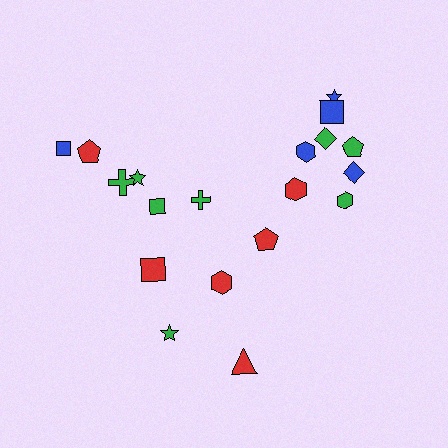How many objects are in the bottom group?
There are 5 objects.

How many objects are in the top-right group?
There are 8 objects.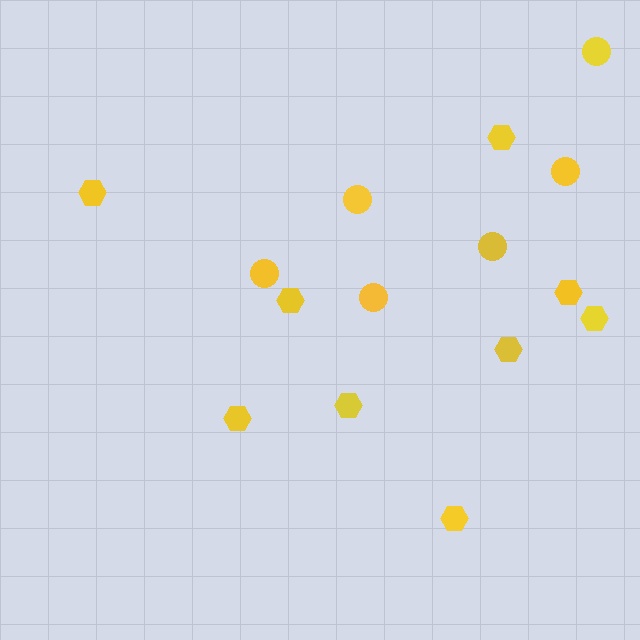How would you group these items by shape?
There are 2 groups: one group of hexagons (9) and one group of circles (6).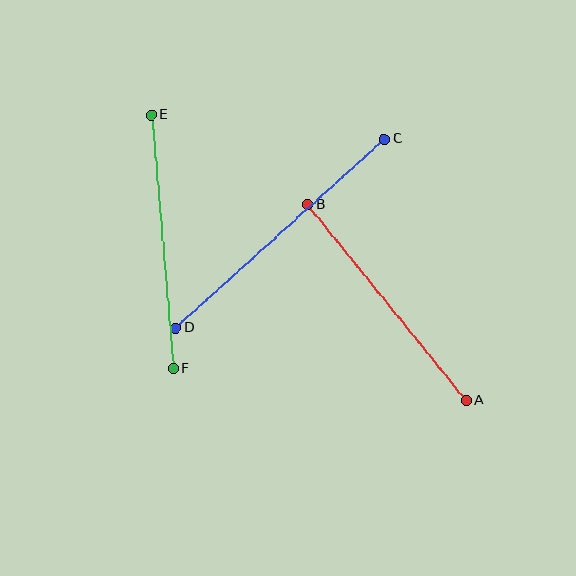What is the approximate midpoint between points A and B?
The midpoint is at approximately (387, 303) pixels.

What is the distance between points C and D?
The distance is approximately 282 pixels.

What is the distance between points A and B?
The distance is approximately 252 pixels.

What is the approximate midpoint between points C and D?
The midpoint is at approximately (280, 234) pixels.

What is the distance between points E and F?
The distance is approximately 255 pixels.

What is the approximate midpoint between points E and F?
The midpoint is at approximately (162, 242) pixels.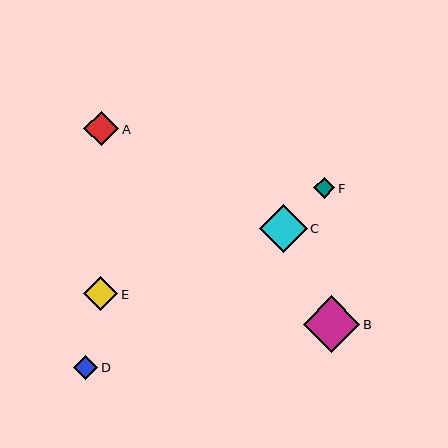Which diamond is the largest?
Diamond B is the largest with a size of approximately 56 pixels.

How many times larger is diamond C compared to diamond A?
Diamond C is approximately 1.4 times the size of diamond A.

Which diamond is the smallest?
Diamond F is the smallest with a size of approximately 21 pixels.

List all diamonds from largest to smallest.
From largest to smallest: B, C, A, E, D, F.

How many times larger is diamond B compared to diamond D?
Diamond B is approximately 2.3 times the size of diamond D.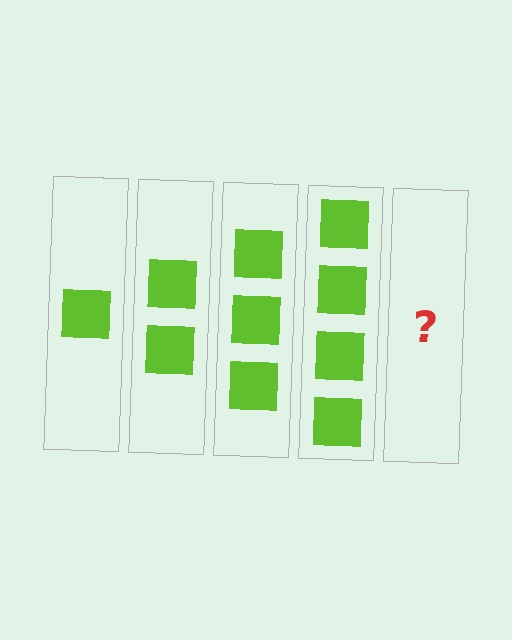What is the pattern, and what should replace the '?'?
The pattern is that each step adds one more square. The '?' should be 5 squares.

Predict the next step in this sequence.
The next step is 5 squares.